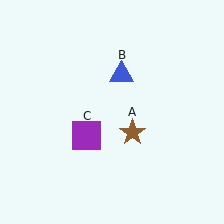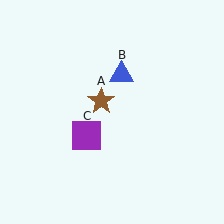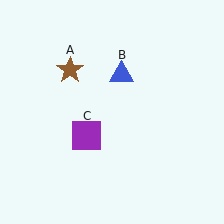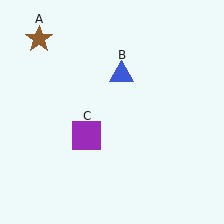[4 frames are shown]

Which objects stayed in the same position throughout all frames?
Blue triangle (object B) and purple square (object C) remained stationary.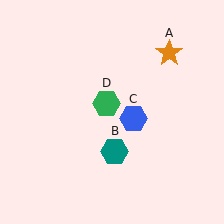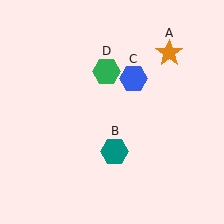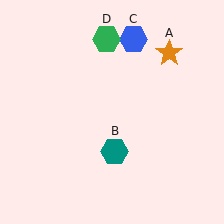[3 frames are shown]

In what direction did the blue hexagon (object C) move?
The blue hexagon (object C) moved up.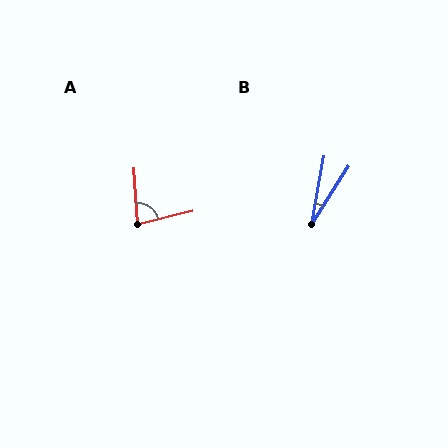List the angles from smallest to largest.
B (22°), A (80°).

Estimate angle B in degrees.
Approximately 22 degrees.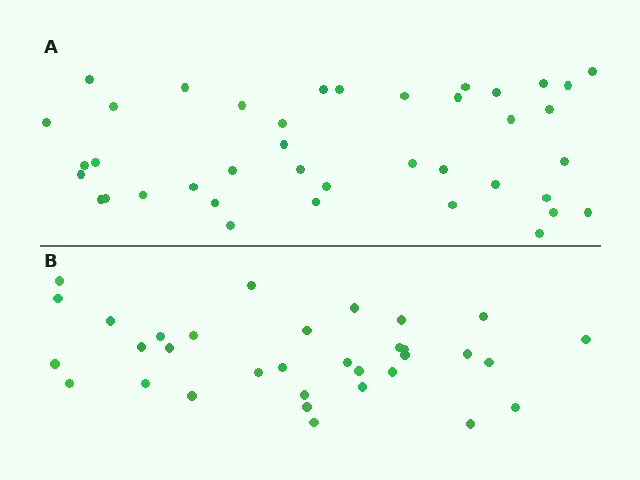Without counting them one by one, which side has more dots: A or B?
Region A (the top region) has more dots.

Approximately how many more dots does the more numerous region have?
Region A has roughly 8 or so more dots than region B.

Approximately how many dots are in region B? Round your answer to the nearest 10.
About 30 dots. (The exact count is 33, which rounds to 30.)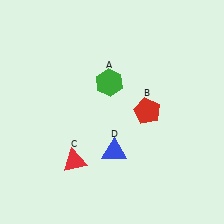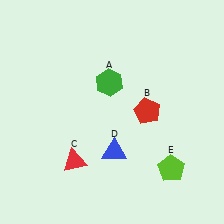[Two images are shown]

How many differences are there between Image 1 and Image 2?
There is 1 difference between the two images.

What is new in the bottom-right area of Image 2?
A lime pentagon (E) was added in the bottom-right area of Image 2.